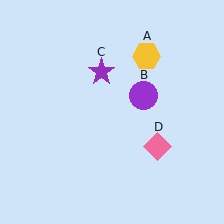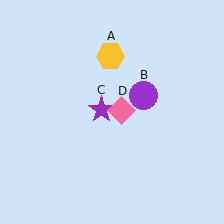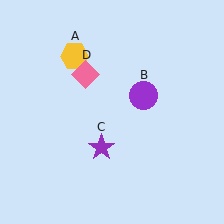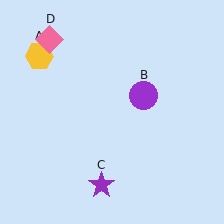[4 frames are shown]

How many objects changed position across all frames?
3 objects changed position: yellow hexagon (object A), purple star (object C), pink diamond (object D).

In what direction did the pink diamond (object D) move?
The pink diamond (object D) moved up and to the left.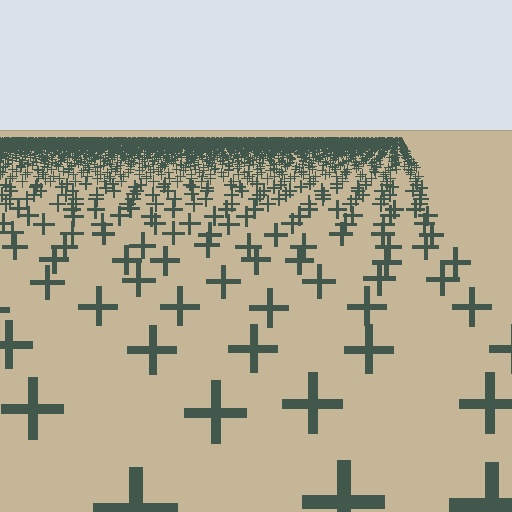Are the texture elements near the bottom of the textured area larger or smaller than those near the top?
Larger. Near the bottom, elements are closer to the viewer and appear at a bigger on-screen size.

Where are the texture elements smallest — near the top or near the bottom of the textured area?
Near the top.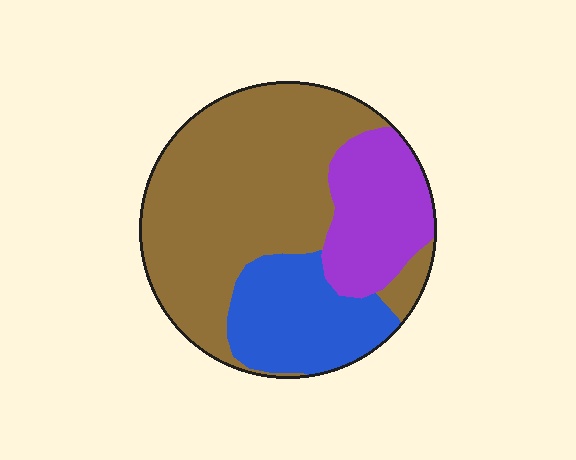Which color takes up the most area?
Brown, at roughly 60%.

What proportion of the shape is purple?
Purple covers 21% of the shape.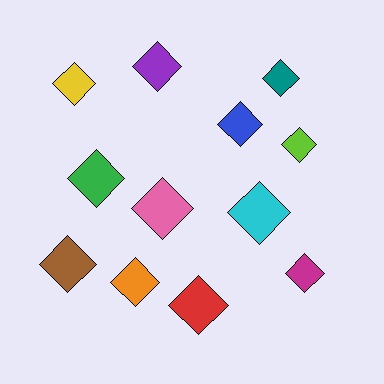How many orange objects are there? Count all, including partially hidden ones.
There is 1 orange object.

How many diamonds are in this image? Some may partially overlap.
There are 12 diamonds.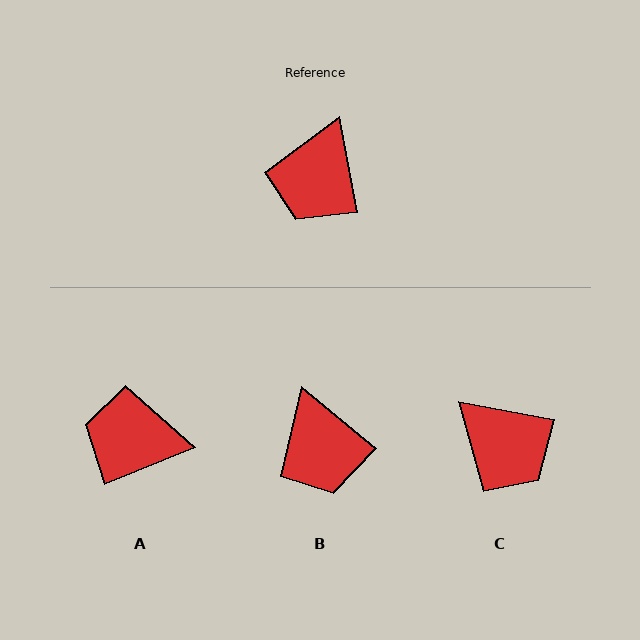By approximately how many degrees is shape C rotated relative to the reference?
Approximately 69 degrees counter-clockwise.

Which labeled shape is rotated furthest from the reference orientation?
A, about 78 degrees away.